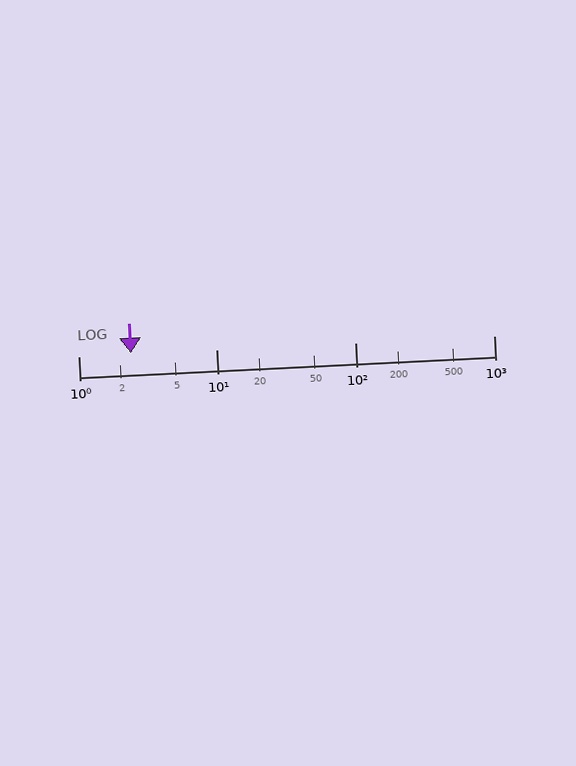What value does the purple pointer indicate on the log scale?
The pointer indicates approximately 2.4.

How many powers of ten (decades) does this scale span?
The scale spans 3 decades, from 1 to 1000.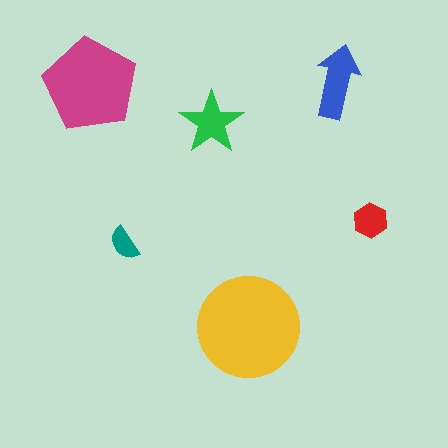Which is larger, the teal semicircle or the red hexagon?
The red hexagon.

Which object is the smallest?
The teal semicircle.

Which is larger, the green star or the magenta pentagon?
The magenta pentagon.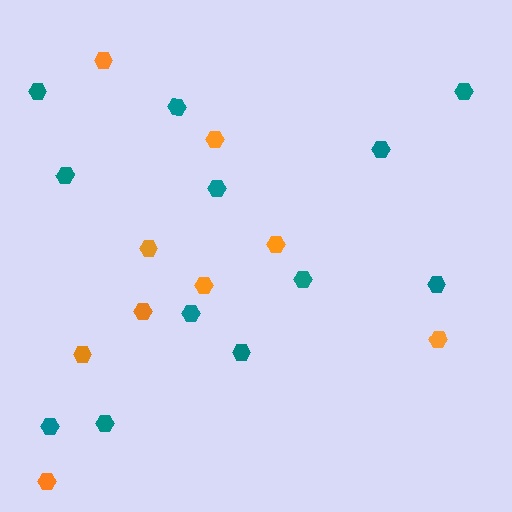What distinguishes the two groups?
There are 2 groups: one group of teal hexagons (12) and one group of orange hexagons (9).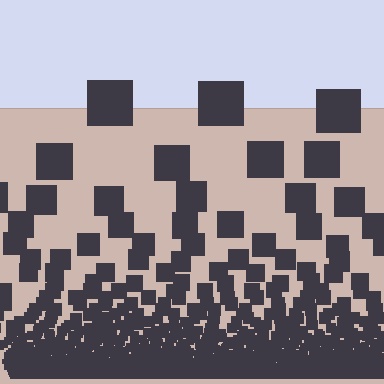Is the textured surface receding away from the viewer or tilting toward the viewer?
The surface appears to tilt toward the viewer. Texture elements get larger and sparser toward the top.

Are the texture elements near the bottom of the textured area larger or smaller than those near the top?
Smaller. The gradient is inverted — elements near the bottom are smaller and denser.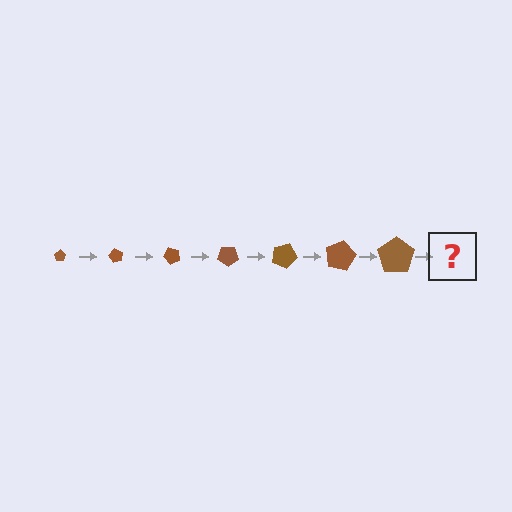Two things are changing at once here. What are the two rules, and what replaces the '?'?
The two rules are that the pentagon grows larger each step and it rotates 60 degrees each step. The '?' should be a pentagon, larger than the previous one and rotated 420 degrees from the start.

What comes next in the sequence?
The next element should be a pentagon, larger than the previous one and rotated 420 degrees from the start.